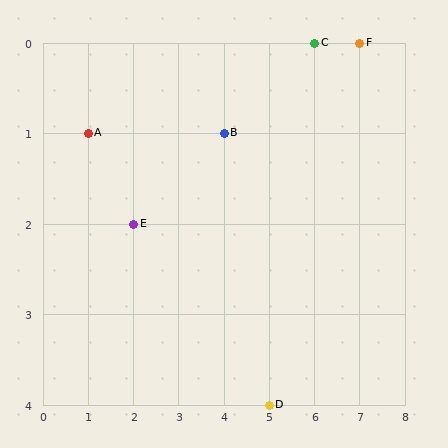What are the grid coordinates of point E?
Point E is at grid coordinates (2, 2).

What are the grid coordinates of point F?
Point F is at grid coordinates (7, 0).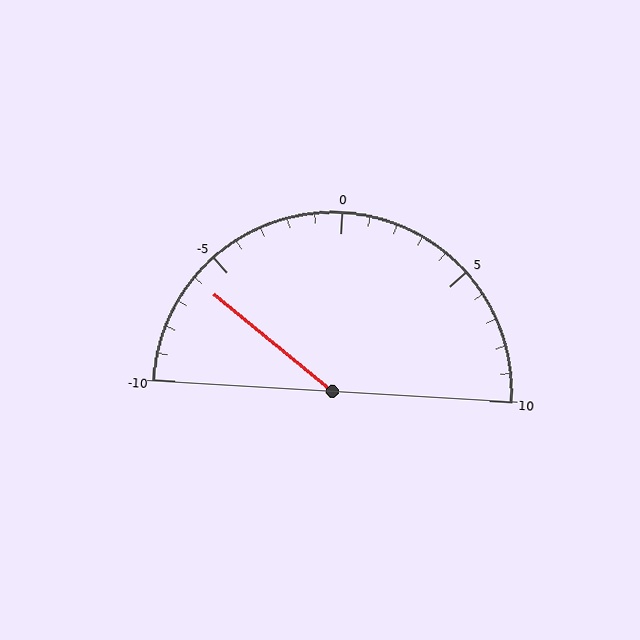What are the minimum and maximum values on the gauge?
The gauge ranges from -10 to 10.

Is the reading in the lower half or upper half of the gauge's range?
The reading is in the lower half of the range (-10 to 10).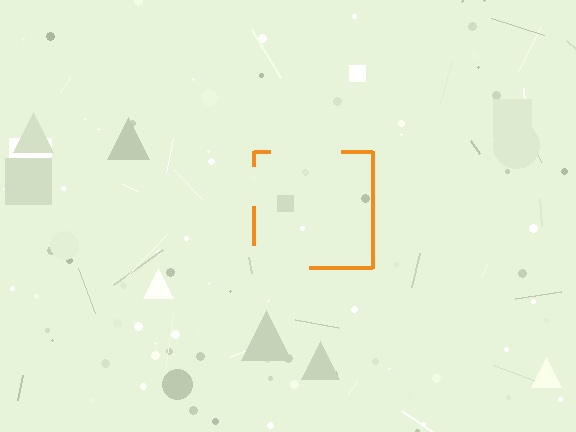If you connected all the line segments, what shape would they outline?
They would outline a square.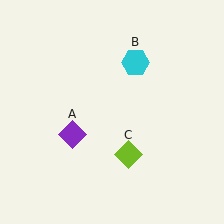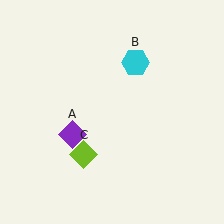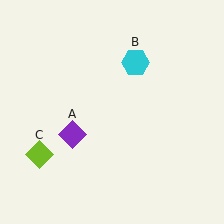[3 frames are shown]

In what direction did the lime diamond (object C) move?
The lime diamond (object C) moved left.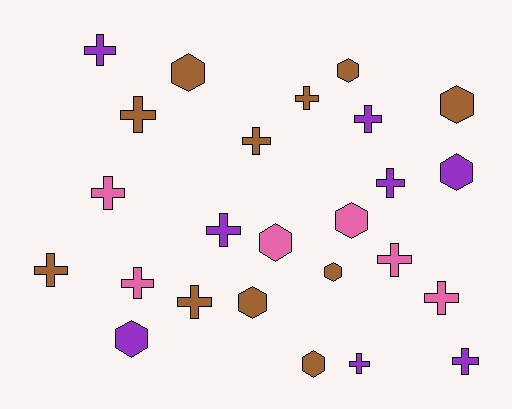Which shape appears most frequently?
Cross, with 15 objects.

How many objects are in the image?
There are 25 objects.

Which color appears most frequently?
Brown, with 11 objects.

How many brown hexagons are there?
There are 6 brown hexagons.